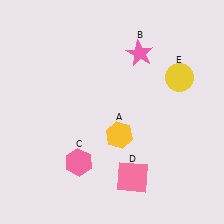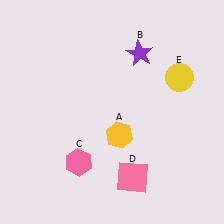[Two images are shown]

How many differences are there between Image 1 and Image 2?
There is 1 difference between the two images.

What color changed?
The star (B) changed from pink in Image 1 to purple in Image 2.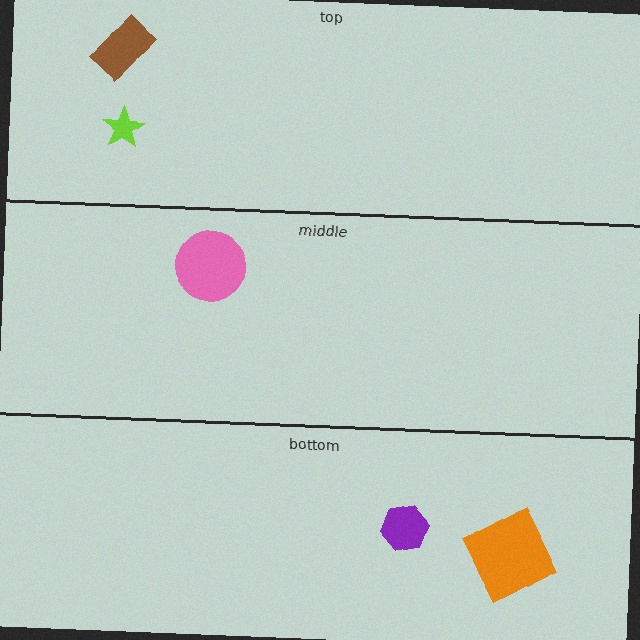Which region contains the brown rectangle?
The top region.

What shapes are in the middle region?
The pink circle.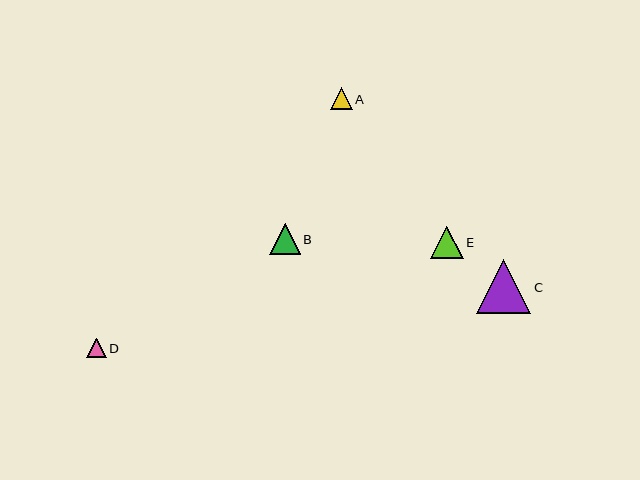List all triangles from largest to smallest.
From largest to smallest: C, E, B, A, D.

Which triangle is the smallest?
Triangle D is the smallest with a size of approximately 19 pixels.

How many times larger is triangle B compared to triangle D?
Triangle B is approximately 1.6 times the size of triangle D.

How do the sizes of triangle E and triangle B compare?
Triangle E and triangle B are approximately the same size.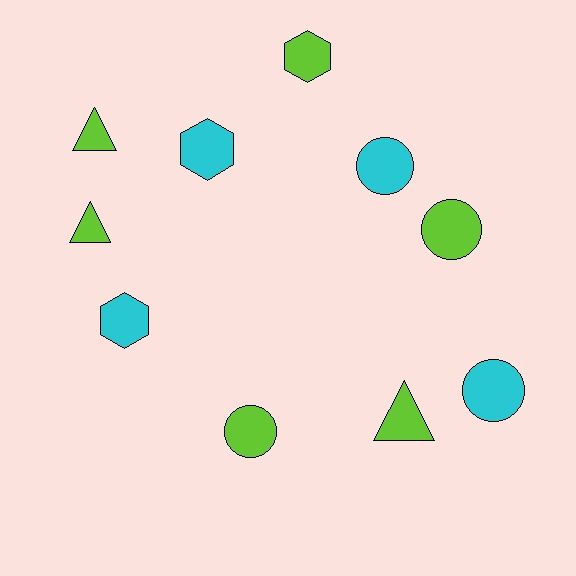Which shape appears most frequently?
Circle, with 4 objects.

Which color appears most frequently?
Lime, with 6 objects.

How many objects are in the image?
There are 10 objects.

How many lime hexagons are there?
There is 1 lime hexagon.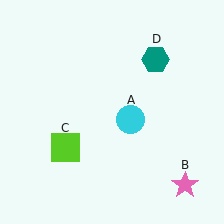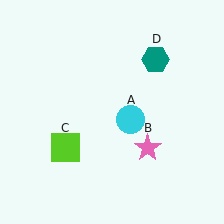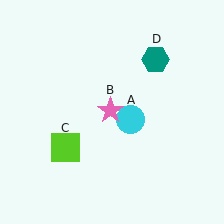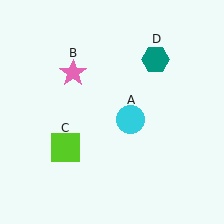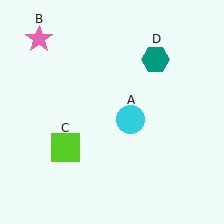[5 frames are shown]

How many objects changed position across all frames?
1 object changed position: pink star (object B).